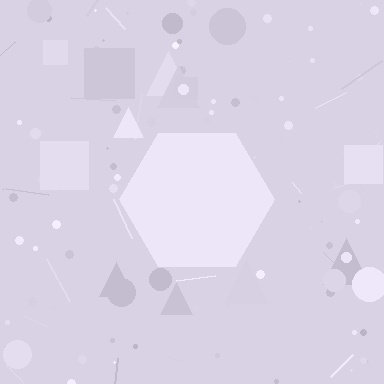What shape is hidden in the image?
A hexagon is hidden in the image.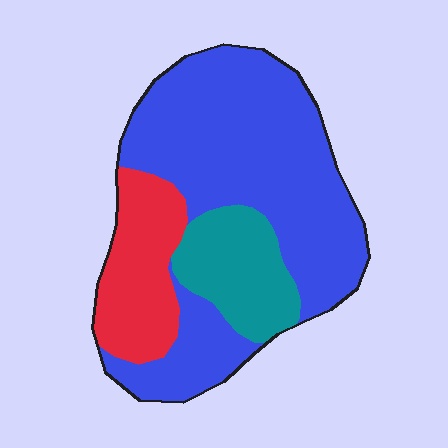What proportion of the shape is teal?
Teal takes up about one sixth (1/6) of the shape.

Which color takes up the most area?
Blue, at roughly 65%.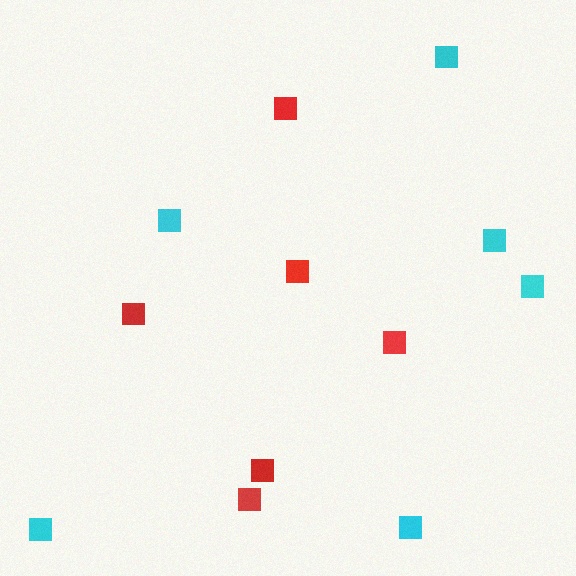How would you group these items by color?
There are 2 groups: one group of red squares (6) and one group of cyan squares (6).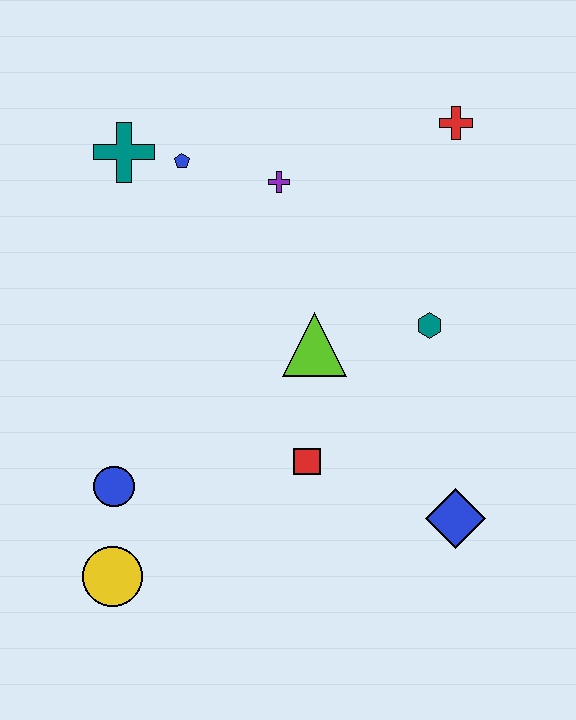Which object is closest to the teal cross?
The blue pentagon is closest to the teal cross.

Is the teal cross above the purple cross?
Yes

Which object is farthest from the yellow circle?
The red cross is farthest from the yellow circle.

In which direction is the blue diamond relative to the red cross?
The blue diamond is below the red cross.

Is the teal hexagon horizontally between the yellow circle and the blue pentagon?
No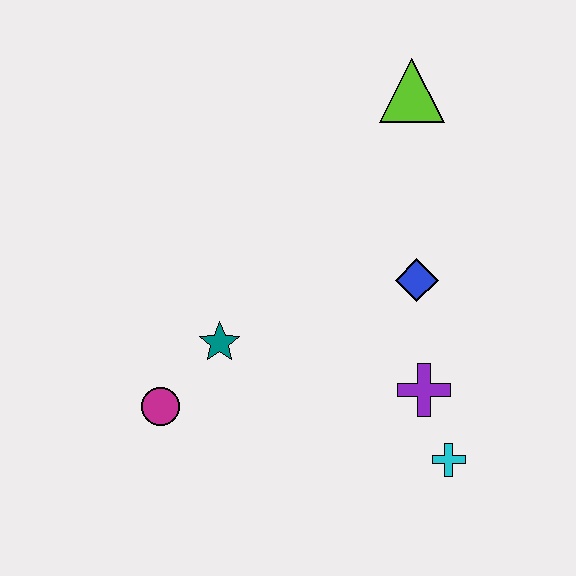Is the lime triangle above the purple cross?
Yes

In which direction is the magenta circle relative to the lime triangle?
The magenta circle is below the lime triangle.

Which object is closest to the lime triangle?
The blue diamond is closest to the lime triangle.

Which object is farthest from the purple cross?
The lime triangle is farthest from the purple cross.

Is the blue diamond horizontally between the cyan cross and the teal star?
Yes